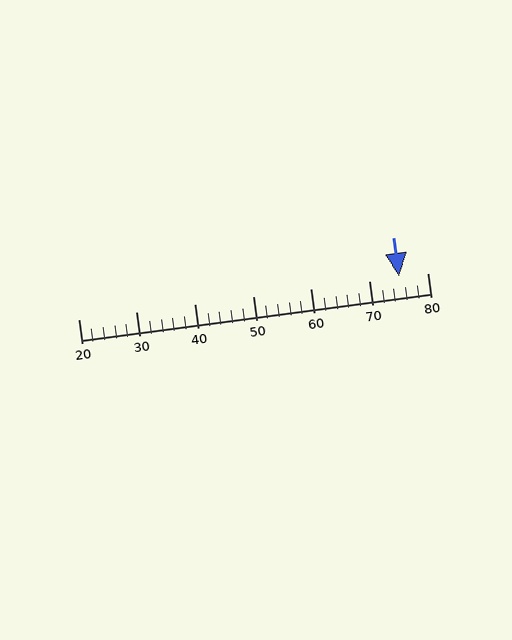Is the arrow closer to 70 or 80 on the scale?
The arrow is closer to 80.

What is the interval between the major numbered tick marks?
The major tick marks are spaced 10 units apart.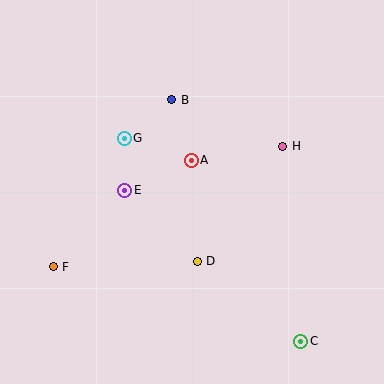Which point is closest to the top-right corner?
Point H is closest to the top-right corner.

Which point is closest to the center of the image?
Point A at (191, 160) is closest to the center.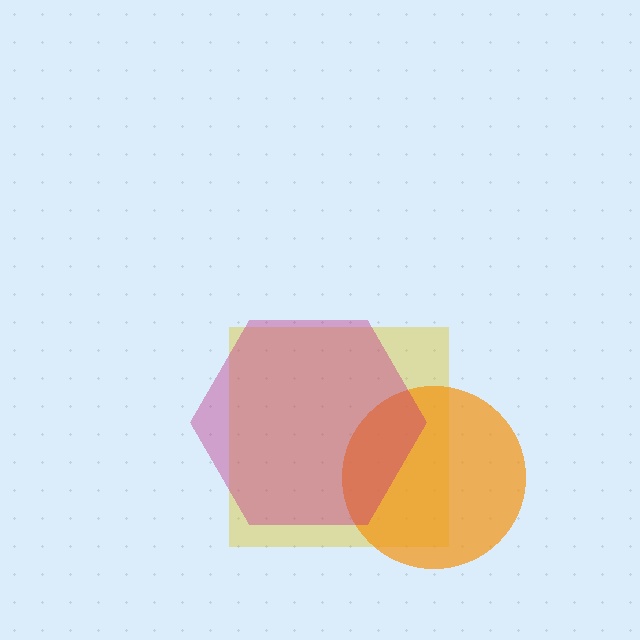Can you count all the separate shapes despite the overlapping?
Yes, there are 3 separate shapes.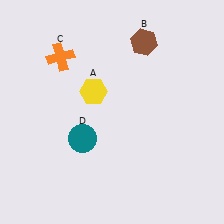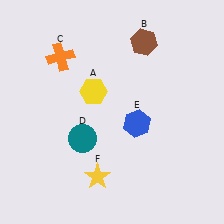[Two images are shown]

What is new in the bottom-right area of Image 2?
A blue hexagon (E) was added in the bottom-right area of Image 2.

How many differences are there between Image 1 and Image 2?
There are 2 differences between the two images.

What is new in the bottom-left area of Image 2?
A yellow star (F) was added in the bottom-left area of Image 2.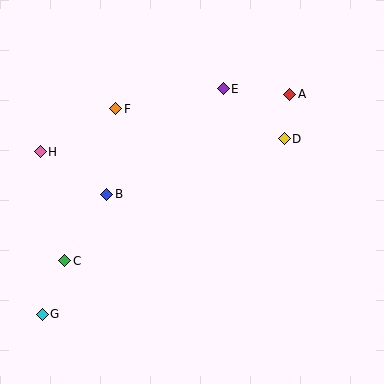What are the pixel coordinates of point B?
Point B is at (107, 194).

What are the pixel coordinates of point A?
Point A is at (290, 94).